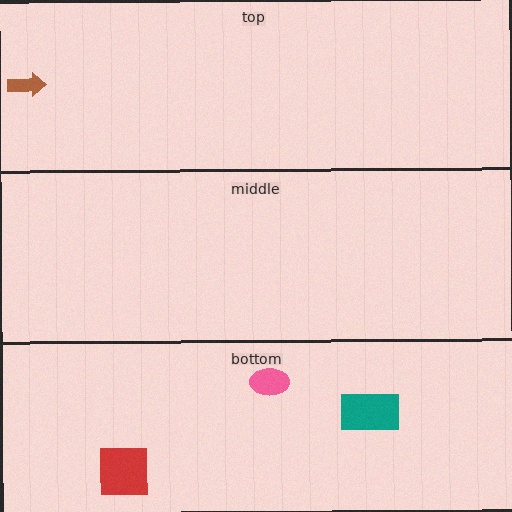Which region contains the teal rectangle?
The bottom region.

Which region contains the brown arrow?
The top region.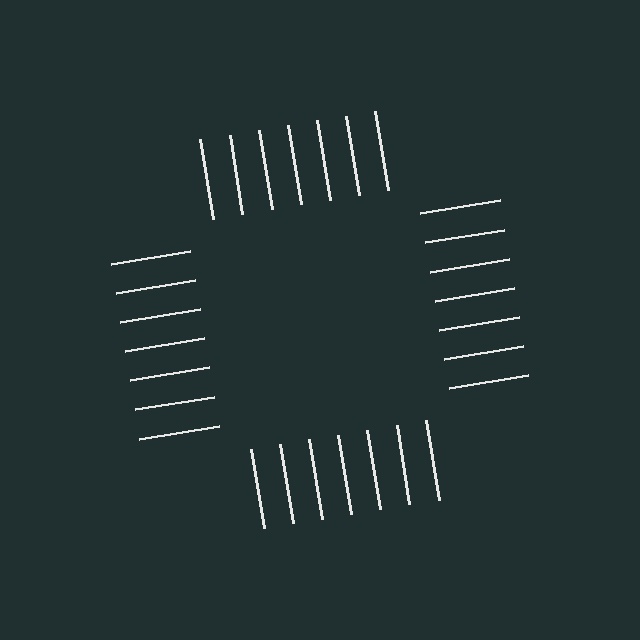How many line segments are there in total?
28 — 7 along each of the 4 edges.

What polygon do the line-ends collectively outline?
An illusory square — the line segments terminate on its edges but no continuous stroke is drawn.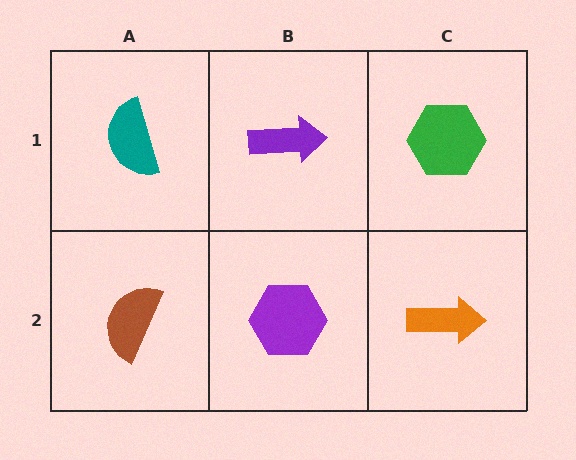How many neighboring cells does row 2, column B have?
3.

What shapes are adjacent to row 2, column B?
A purple arrow (row 1, column B), a brown semicircle (row 2, column A), an orange arrow (row 2, column C).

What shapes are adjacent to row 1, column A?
A brown semicircle (row 2, column A), a purple arrow (row 1, column B).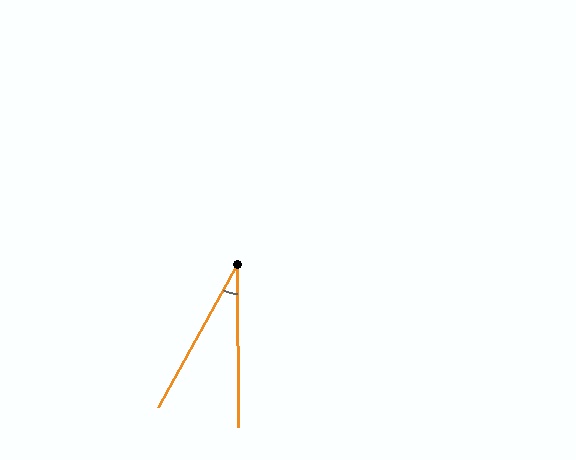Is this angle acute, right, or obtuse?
It is acute.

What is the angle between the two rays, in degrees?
Approximately 29 degrees.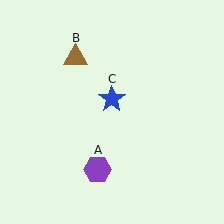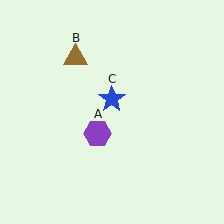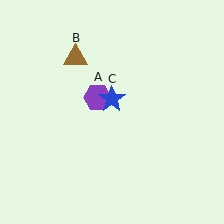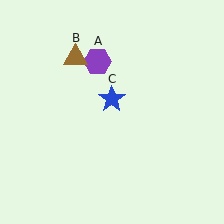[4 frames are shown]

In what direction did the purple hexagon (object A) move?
The purple hexagon (object A) moved up.